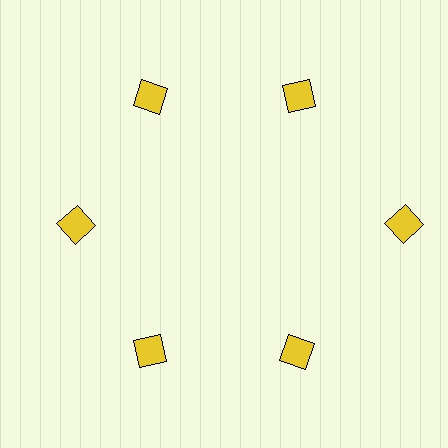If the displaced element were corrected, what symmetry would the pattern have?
It would have 6-fold rotational symmetry — the pattern would map onto itself every 60 degrees.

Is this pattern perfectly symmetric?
No. The 6 yellow squares are arranged in a ring, but one element near the 3 o'clock position is pushed outward from the center, breaking the 6-fold rotational symmetry.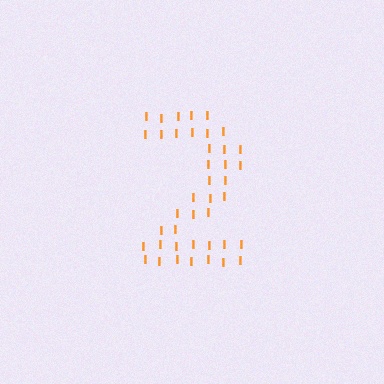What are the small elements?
The small elements are letter I's.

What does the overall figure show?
The overall figure shows the digit 2.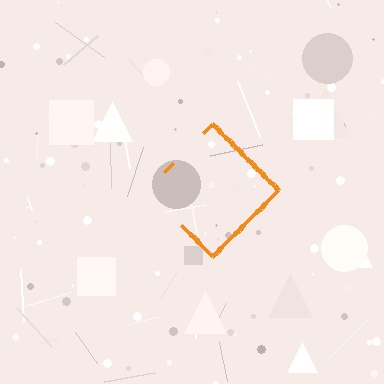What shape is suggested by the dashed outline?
The dashed outline suggests a diamond.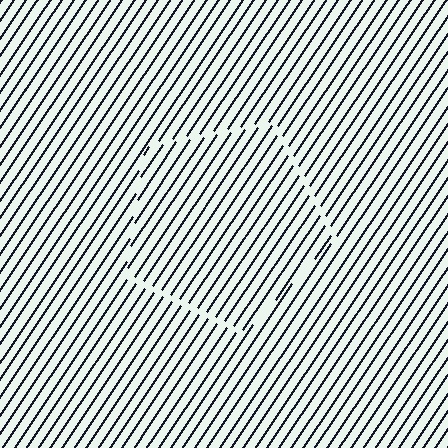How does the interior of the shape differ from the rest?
The interior of the shape contains the same grating, shifted by half a period — the contour is defined by the phase discontinuity where line-ends from the inner and outer gratings abut.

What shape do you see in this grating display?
An illusory pentagon. The interior of the shape contains the same grating, shifted by half a period — the contour is defined by the phase discontinuity where line-ends from the inner and outer gratings abut.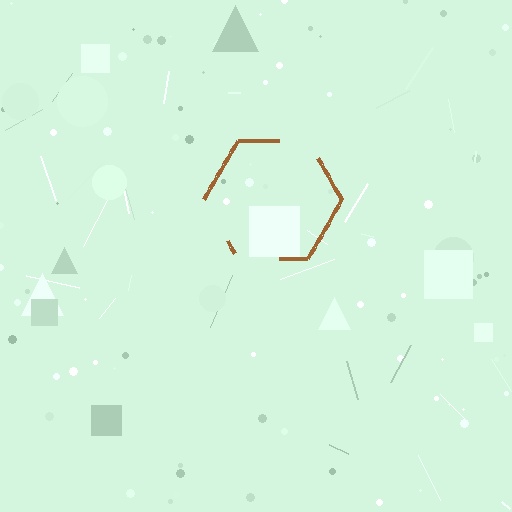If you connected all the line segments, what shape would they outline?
They would outline a hexagon.